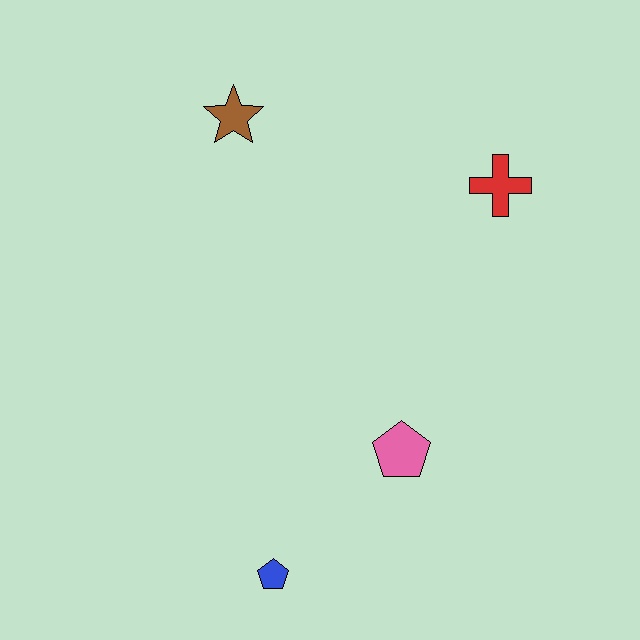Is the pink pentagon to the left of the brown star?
No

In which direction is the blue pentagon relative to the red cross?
The blue pentagon is below the red cross.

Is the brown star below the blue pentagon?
No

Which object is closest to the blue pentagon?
The pink pentagon is closest to the blue pentagon.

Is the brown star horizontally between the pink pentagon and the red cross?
No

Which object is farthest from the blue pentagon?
The brown star is farthest from the blue pentagon.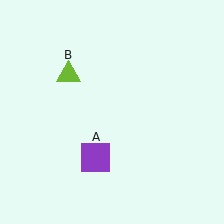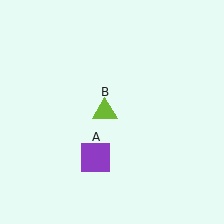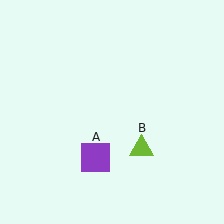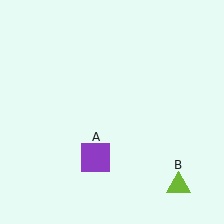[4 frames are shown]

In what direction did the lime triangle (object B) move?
The lime triangle (object B) moved down and to the right.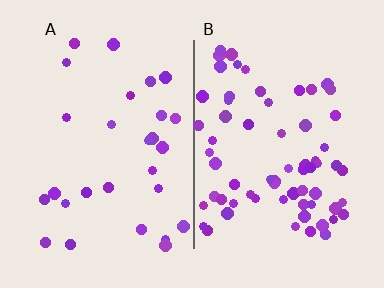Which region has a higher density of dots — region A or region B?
B (the right).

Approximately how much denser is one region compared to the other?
Approximately 2.4× — region B over region A.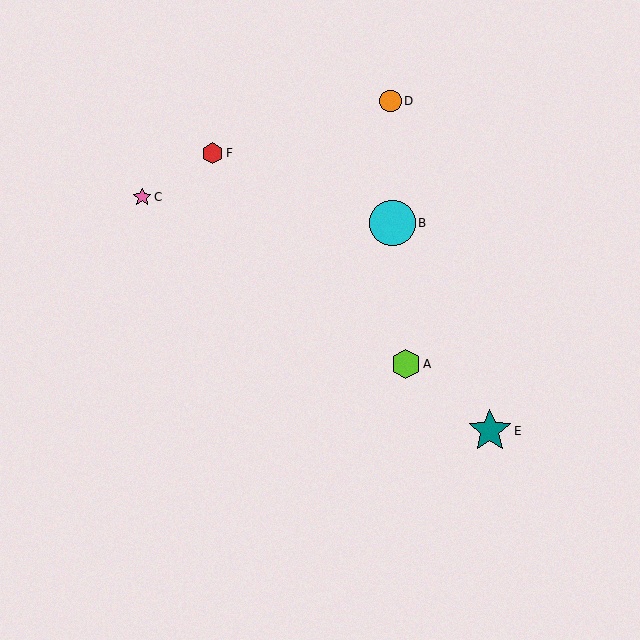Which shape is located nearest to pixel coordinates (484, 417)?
The teal star (labeled E) at (490, 431) is nearest to that location.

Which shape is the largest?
The cyan circle (labeled B) is the largest.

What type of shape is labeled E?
Shape E is a teal star.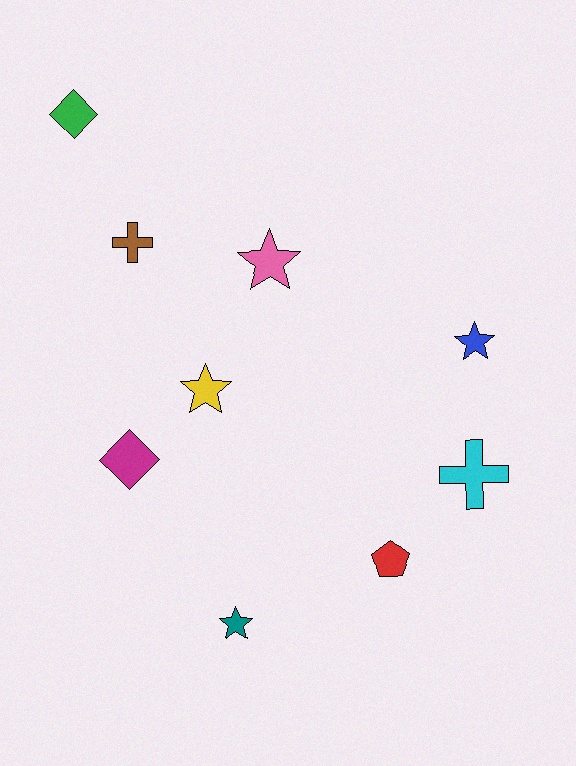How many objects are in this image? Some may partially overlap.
There are 9 objects.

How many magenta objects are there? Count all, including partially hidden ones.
There is 1 magenta object.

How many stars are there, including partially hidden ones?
There are 4 stars.